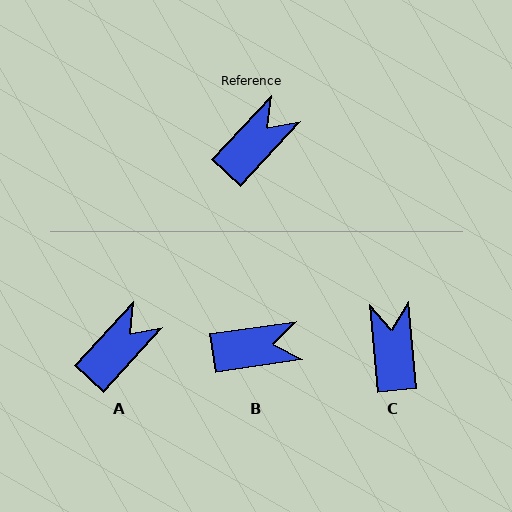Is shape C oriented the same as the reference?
No, it is off by about 48 degrees.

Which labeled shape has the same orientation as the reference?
A.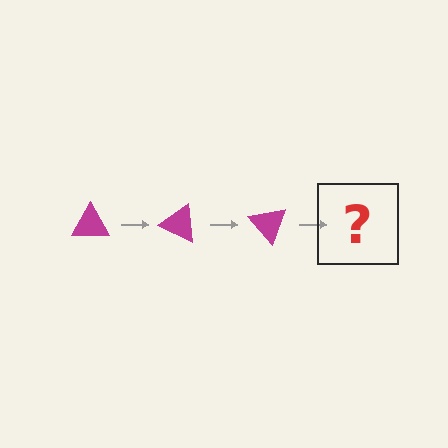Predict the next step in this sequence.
The next step is a magenta triangle rotated 75 degrees.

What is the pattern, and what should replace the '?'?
The pattern is that the triangle rotates 25 degrees each step. The '?' should be a magenta triangle rotated 75 degrees.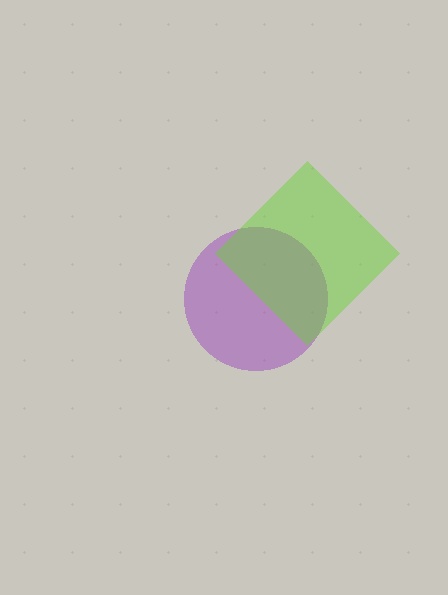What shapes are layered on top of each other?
The layered shapes are: a purple circle, a lime diamond.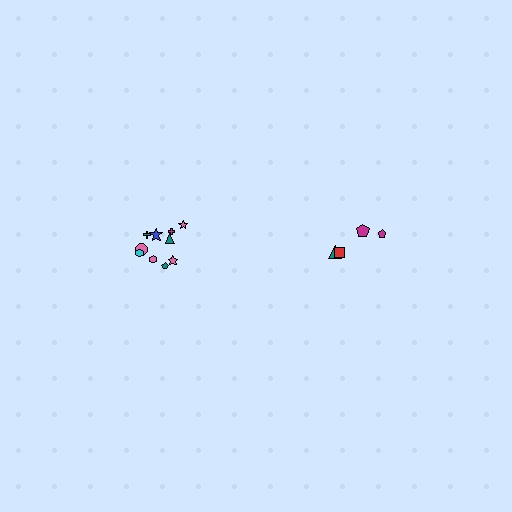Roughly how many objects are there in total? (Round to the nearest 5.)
Roughly 15 objects in total.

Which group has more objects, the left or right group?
The left group.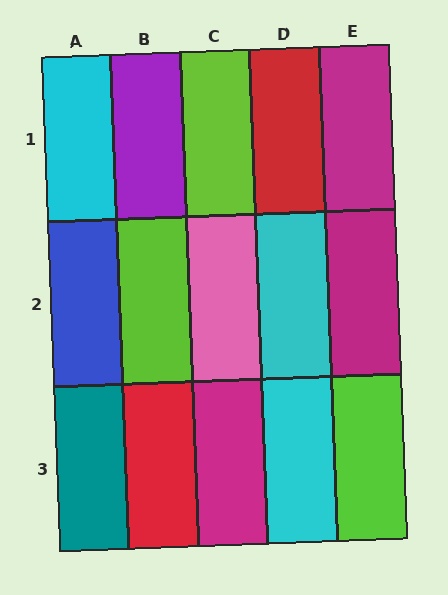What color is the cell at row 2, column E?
Magenta.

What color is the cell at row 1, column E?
Magenta.